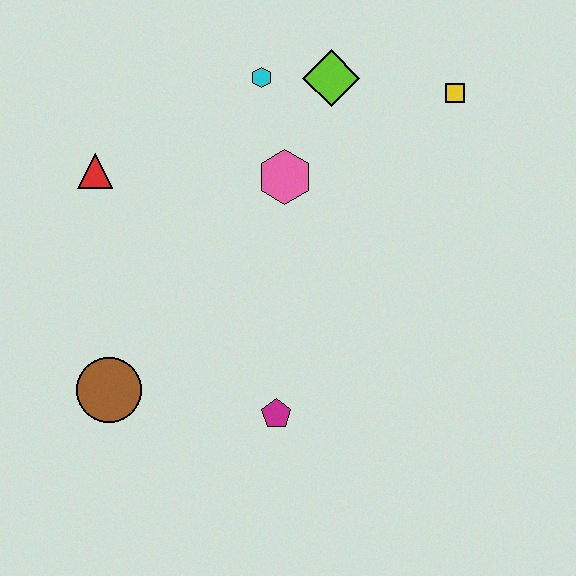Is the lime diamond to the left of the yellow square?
Yes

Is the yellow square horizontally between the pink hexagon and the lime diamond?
No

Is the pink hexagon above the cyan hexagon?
No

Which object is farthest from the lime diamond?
The brown circle is farthest from the lime diamond.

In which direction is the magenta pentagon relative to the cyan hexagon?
The magenta pentagon is below the cyan hexagon.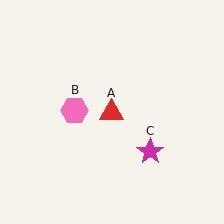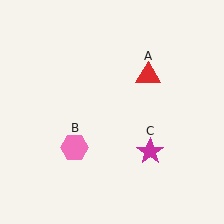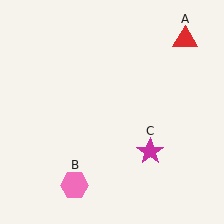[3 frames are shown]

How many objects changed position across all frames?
2 objects changed position: red triangle (object A), pink hexagon (object B).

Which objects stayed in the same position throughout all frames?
Magenta star (object C) remained stationary.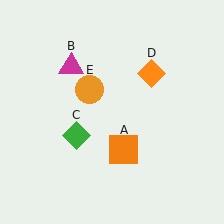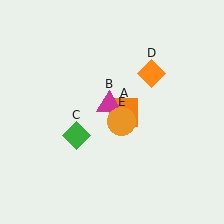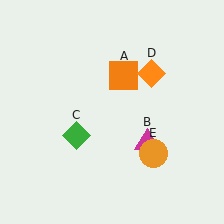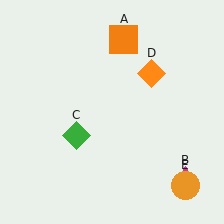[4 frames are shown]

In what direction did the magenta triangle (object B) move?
The magenta triangle (object B) moved down and to the right.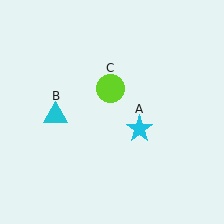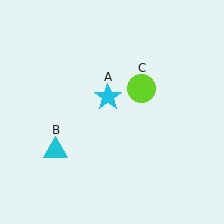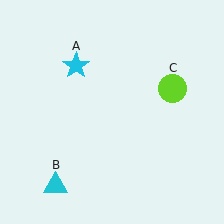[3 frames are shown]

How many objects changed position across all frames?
3 objects changed position: cyan star (object A), cyan triangle (object B), lime circle (object C).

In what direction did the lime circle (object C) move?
The lime circle (object C) moved right.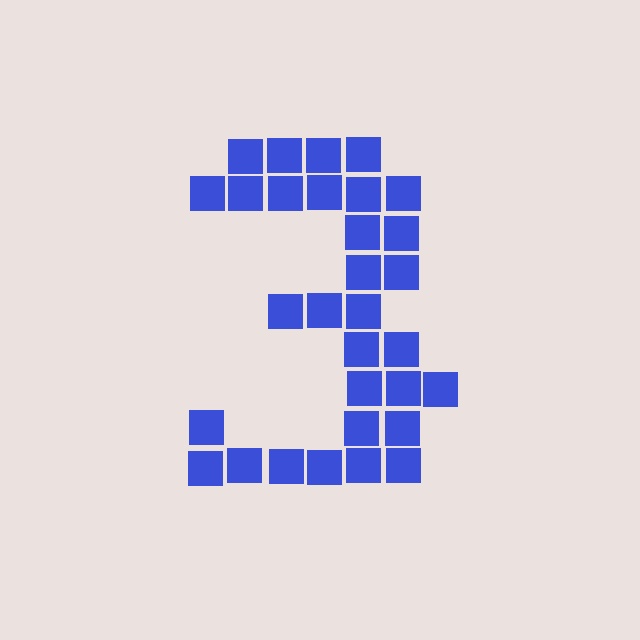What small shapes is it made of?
It is made of small squares.